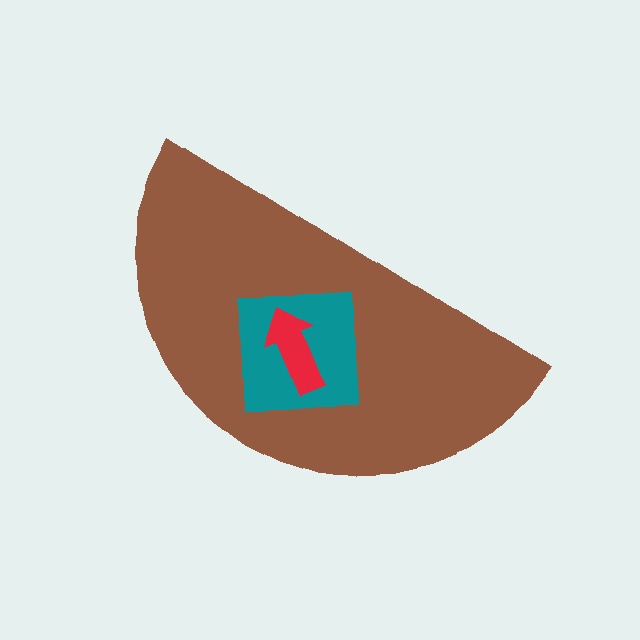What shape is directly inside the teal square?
The red arrow.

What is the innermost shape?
The red arrow.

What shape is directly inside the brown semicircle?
The teal square.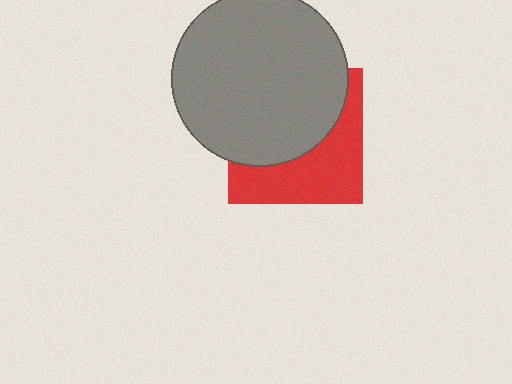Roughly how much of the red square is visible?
A small part of it is visible (roughly 44%).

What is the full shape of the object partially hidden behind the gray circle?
The partially hidden object is a red square.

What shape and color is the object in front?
The object in front is a gray circle.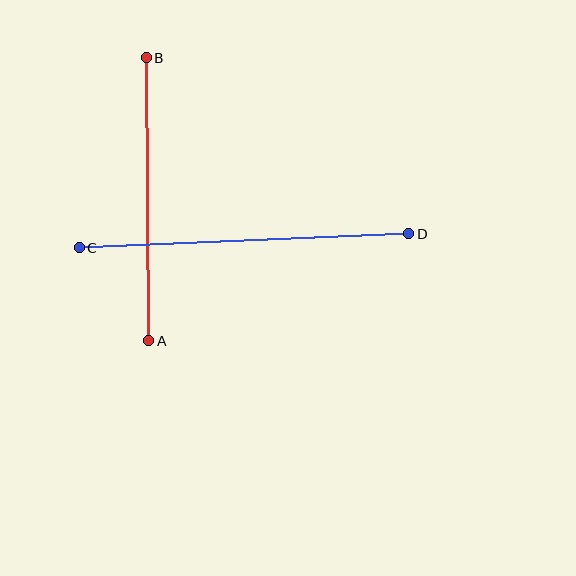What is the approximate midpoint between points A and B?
The midpoint is at approximately (147, 199) pixels.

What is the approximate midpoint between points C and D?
The midpoint is at approximately (244, 241) pixels.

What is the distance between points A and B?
The distance is approximately 283 pixels.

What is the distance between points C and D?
The distance is approximately 330 pixels.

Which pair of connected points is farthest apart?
Points C and D are farthest apart.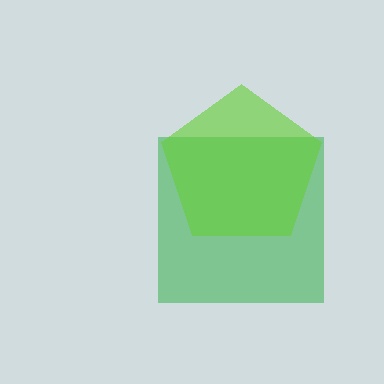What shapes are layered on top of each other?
The layered shapes are: a green square, a lime pentagon.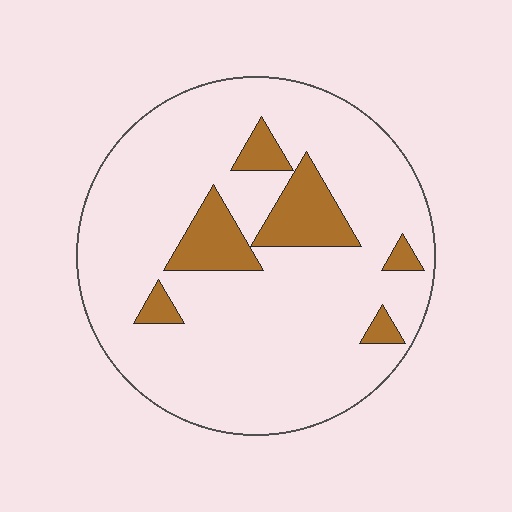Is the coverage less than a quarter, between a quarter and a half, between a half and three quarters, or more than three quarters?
Less than a quarter.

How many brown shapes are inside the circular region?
6.